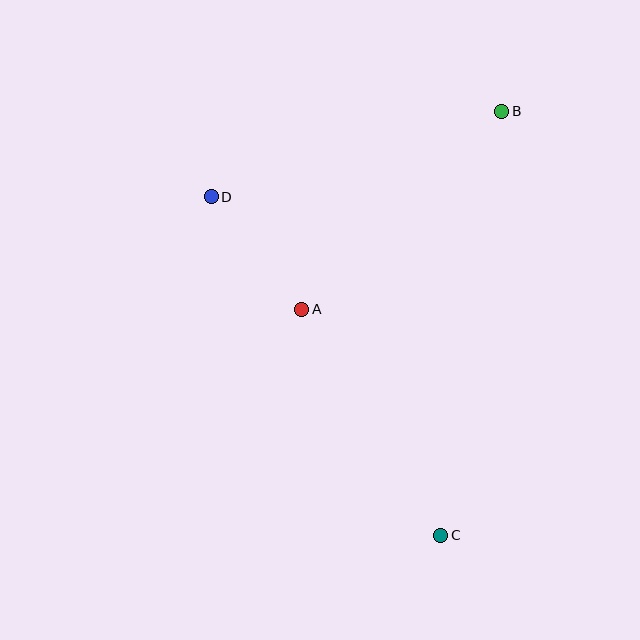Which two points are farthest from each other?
Points B and C are farthest from each other.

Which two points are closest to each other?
Points A and D are closest to each other.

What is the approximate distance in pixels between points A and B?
The distance between A and B is approximately 281 pixels.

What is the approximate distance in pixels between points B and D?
The distance between B and D is approximately 303 pixels.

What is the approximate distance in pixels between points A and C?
The distance between A and C is approximately 266 pixels.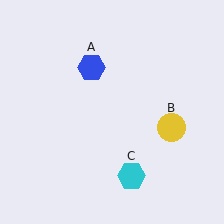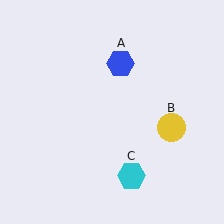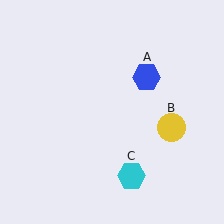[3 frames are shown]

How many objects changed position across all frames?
1 object changed position: blue hexagon (object A).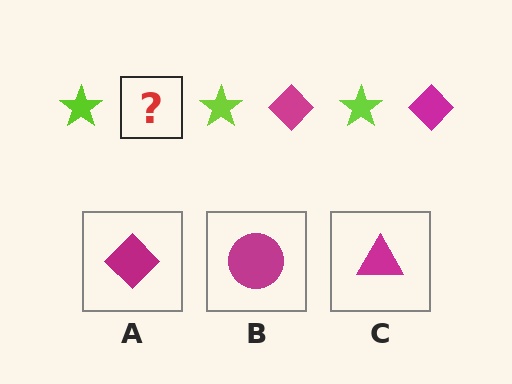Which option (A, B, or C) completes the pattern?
A.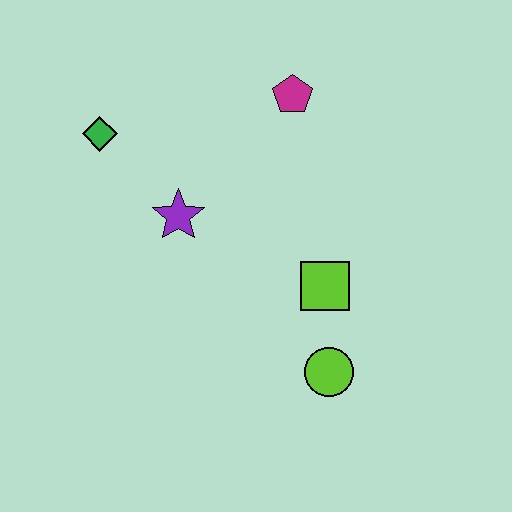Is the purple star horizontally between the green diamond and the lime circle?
Yes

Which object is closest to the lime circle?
The lime square is closest to the lime circle.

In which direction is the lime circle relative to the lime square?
The lime circle is below the lime square.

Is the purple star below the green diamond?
Yes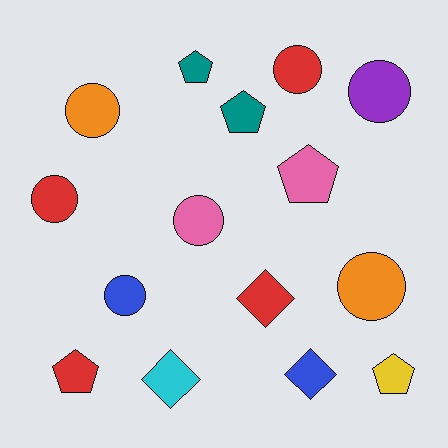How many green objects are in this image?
There are no green objects.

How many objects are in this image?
There are 15 objects.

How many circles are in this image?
There are 7 circles.